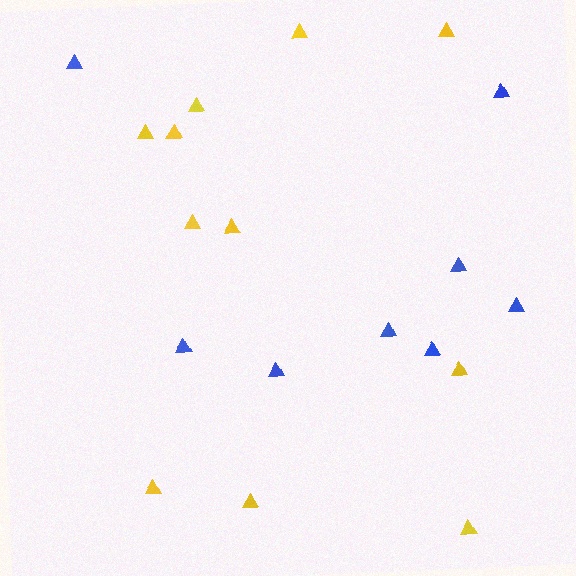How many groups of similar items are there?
There are 2 groups: one group of blue triangles (8) and one group of yellow triangles (11).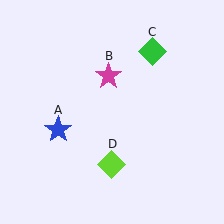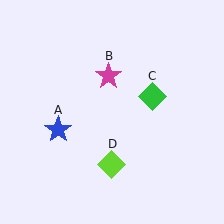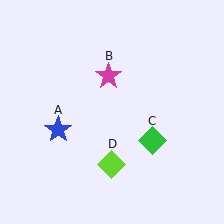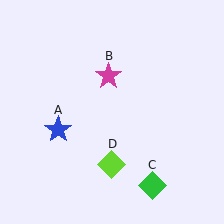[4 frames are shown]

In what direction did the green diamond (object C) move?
The green diamond (object C) moved down.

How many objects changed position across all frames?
1 object changed position: green diamond (object C).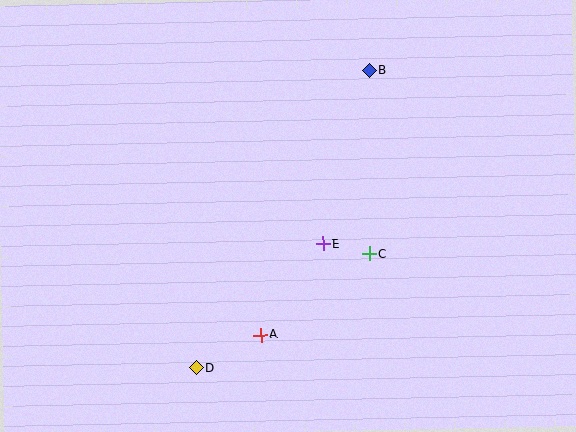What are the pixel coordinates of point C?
Point C is at (369, 254).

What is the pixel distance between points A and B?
The distance between A and B is 286 pixels.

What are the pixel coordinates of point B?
Point B is at (369, 70).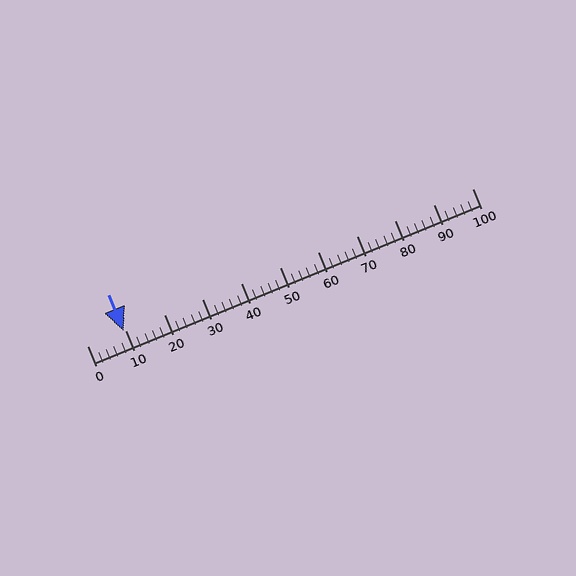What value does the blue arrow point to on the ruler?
The blue arrow points to approximately 10.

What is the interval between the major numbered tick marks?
The major tick marks are spaced 10 units apart.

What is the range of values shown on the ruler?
The ruler shows values from 0 to 100.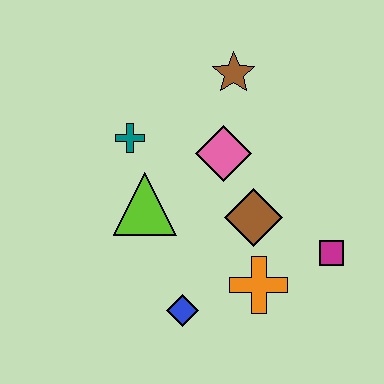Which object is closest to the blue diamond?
The orange cross is closest to the blue diamond.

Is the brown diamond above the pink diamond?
No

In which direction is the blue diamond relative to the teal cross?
The blue diamond is below the teal cross.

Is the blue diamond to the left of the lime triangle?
No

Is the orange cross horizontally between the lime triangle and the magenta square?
Yes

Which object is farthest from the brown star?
The blue diamond is farthest from the brown star.